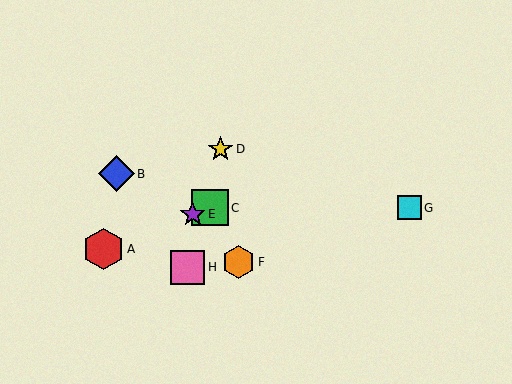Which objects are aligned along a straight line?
Objects A, C, E are aligned along a straight line.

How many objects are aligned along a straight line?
3 objects (A, C, E) are aligned along a straight line.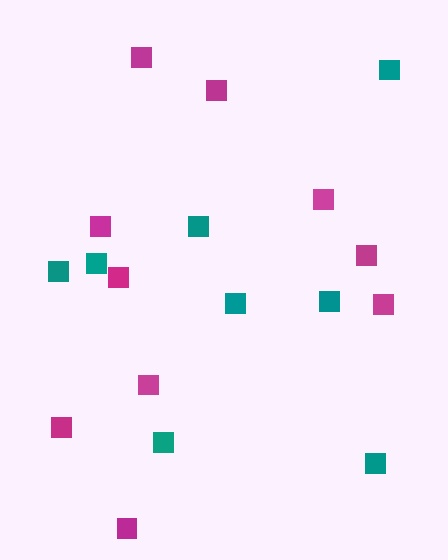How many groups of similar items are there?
There are 2 groups: one group of magenta squares (10) and one group of teal squares (8).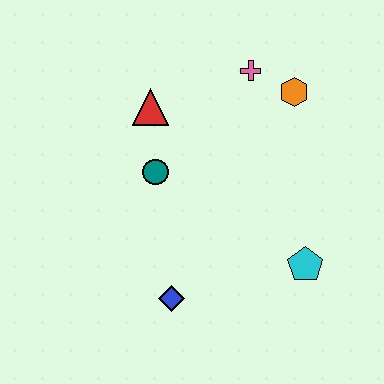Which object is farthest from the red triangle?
The cyan pentagon is farthest from the red triangle.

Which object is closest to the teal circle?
The red triangle is closest to the teal circle.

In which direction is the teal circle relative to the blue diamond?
The teal circle is above the blue diamond.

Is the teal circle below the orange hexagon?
Yes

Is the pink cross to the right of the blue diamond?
Yes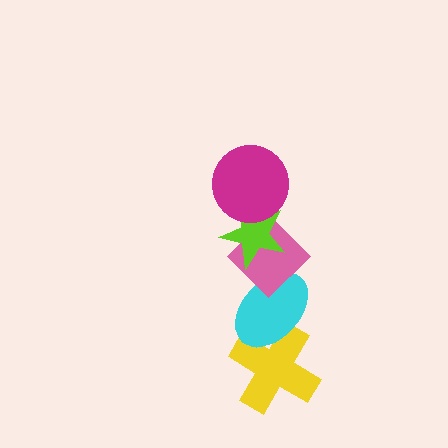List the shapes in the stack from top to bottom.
From top to bottom: the magenta circle, the lime star, the pink diamond, the cyan ellipse, the yellow cross.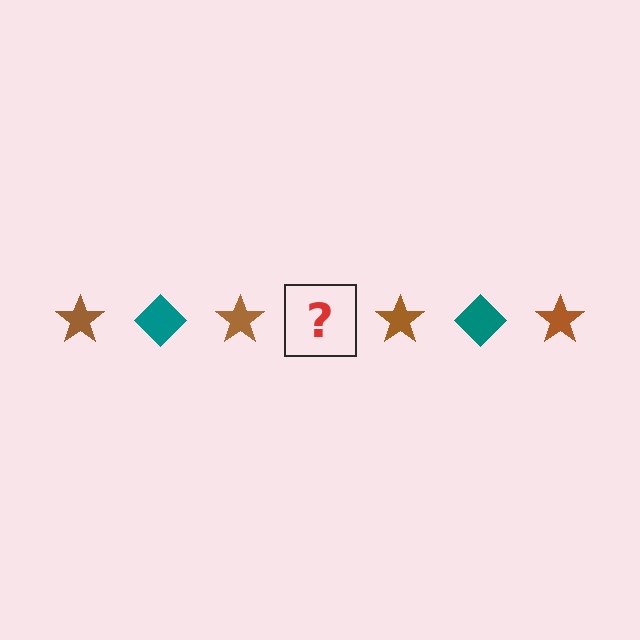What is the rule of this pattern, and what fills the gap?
The rule is that the pattern alternates between brown star and teal diamond. The gap should be filled with a teal diamond.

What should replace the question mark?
The question mark should be replaced with a teal diamond.